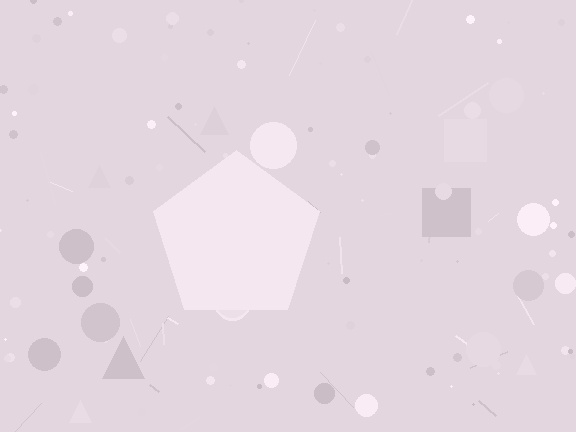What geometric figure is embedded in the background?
A pentagon is embedded in the background.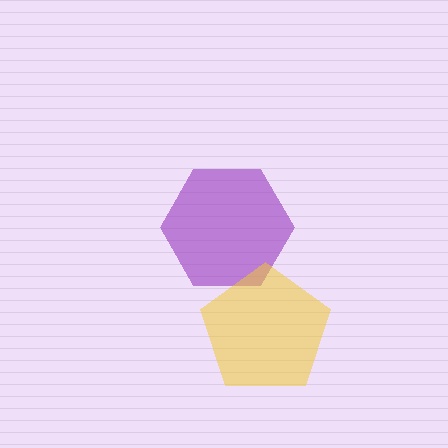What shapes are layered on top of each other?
The layered shapes are: a purple hexagon, a yellow pentagon.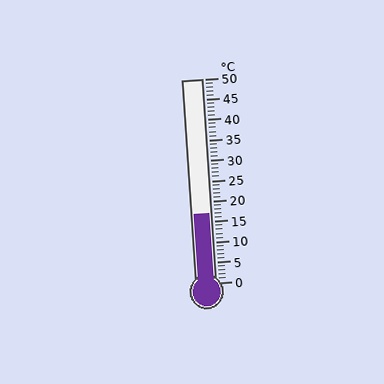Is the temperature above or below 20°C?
The temperature is below 20°C.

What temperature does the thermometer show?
The thermometer shows approximately 17°C.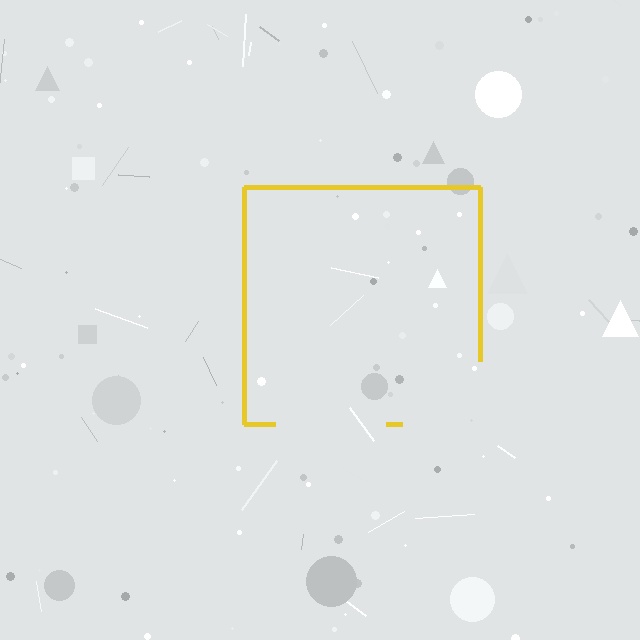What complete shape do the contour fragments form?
The contour fragments form a square.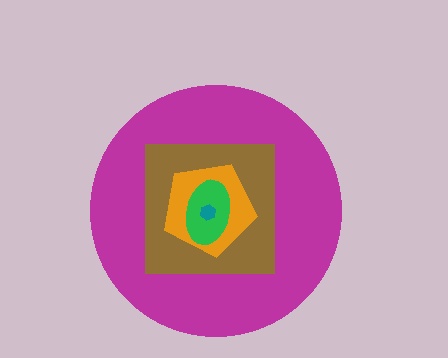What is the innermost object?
The teal hexagon.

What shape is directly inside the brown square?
The orange pentagon.